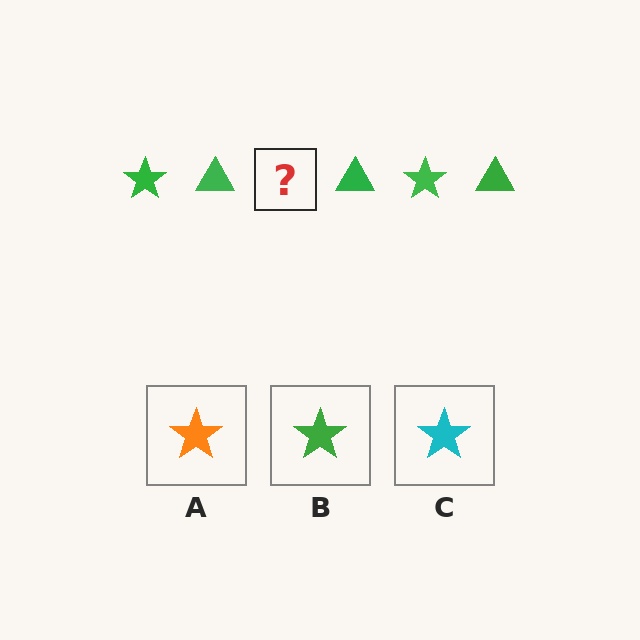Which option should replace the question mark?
Option B.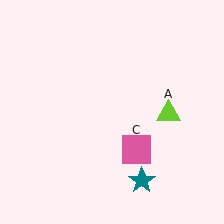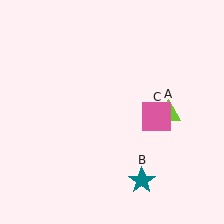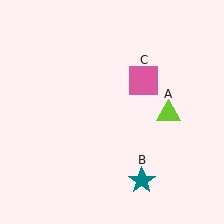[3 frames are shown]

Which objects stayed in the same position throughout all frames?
Lime triangle (object A) and teal star (object B) remained stationary.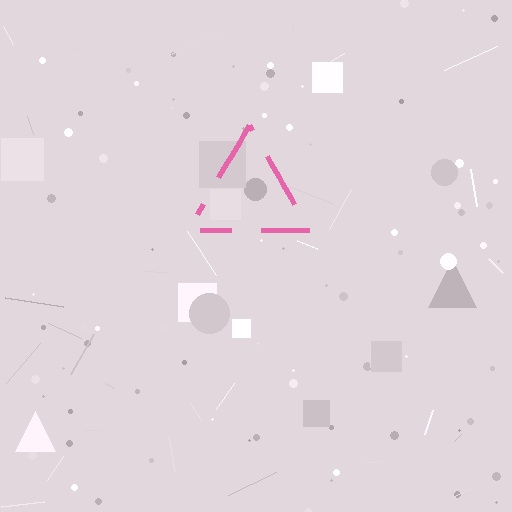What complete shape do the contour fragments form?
The contour fragments form a triangle.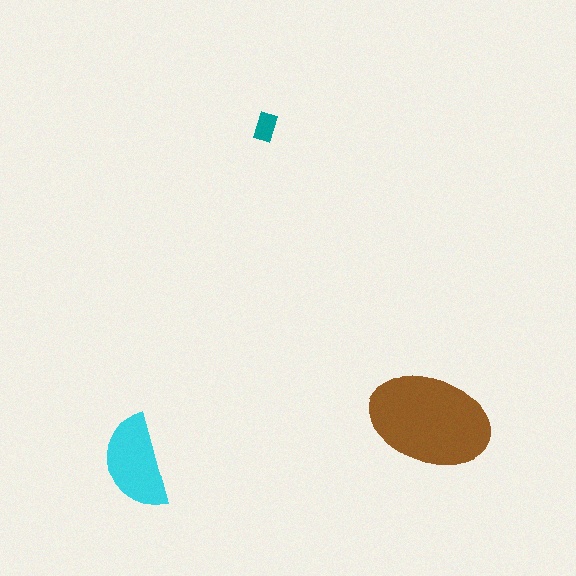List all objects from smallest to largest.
The teal rectangle, the cyan semicircle, the brown ellipse.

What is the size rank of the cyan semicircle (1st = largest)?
2nd.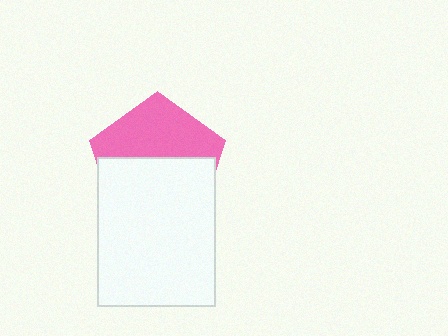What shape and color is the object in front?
The object in front is a white rectangle.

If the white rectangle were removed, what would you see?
You would see the complete pink pentagon.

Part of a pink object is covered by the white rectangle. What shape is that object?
It is a pentagon.